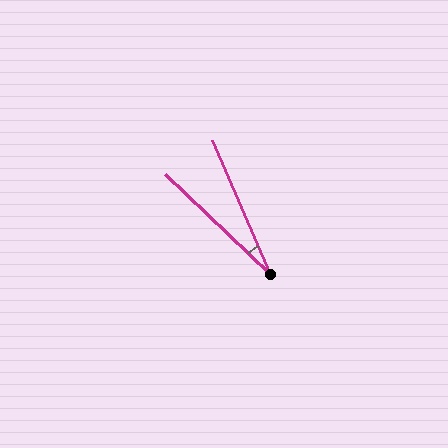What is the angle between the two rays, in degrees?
Approximately 23 degrees.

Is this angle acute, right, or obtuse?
It is acute.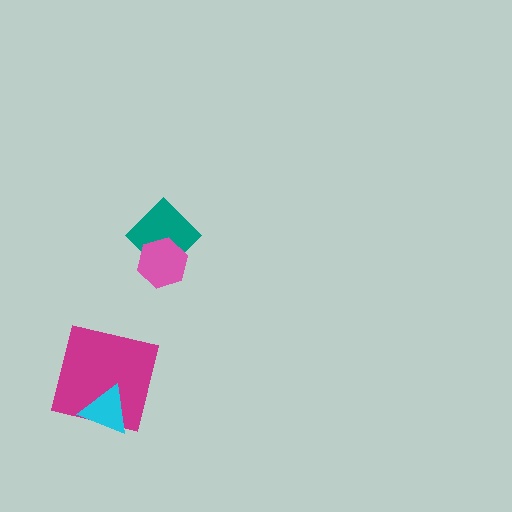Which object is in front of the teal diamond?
The pink hexagon is in front of the teal diamond.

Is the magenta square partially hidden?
Yes, it is partially covered by another shape.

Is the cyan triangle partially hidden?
No, no other shape covers it.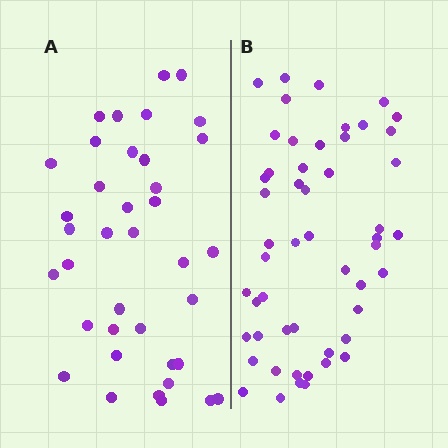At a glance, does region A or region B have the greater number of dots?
Region B (the right region) has more dots.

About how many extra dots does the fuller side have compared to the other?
Region B has approximately 15 more dots than region A.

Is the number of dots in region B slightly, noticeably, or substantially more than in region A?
Region B has noticeably more, but not dramatically so. The ratio is roughly 1.4 to 1.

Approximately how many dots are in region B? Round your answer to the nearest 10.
About 50 dots. (The exact count is 52, which rounds to 50.)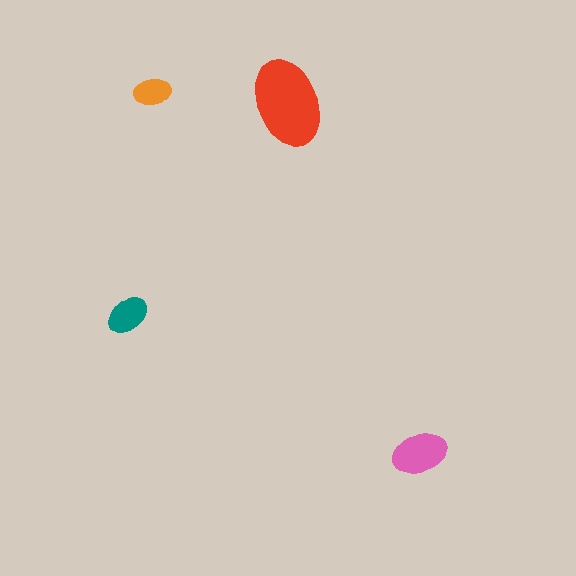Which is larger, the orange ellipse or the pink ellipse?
The pink one.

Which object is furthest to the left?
The teal ellipse is leftmost.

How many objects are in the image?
There are 4 objects in the image.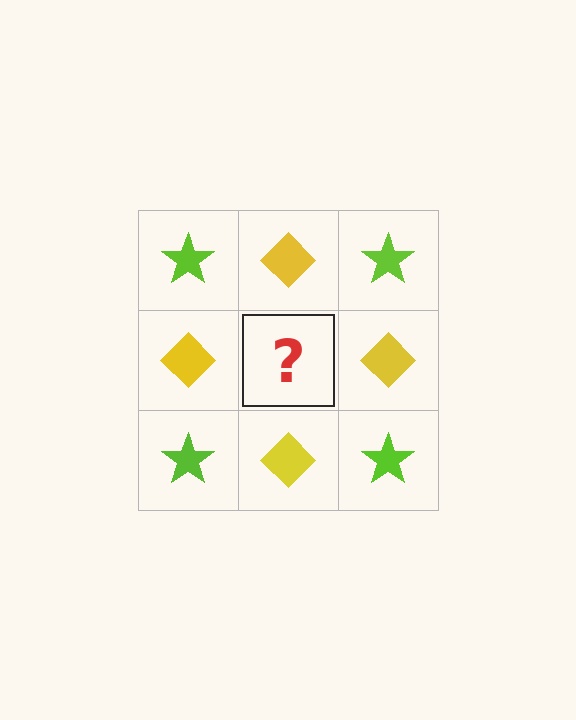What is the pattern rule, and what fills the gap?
The rule is that it alternates lime star and yellow diamond in a checkerboard pattern. The gap should be filled with a lime star.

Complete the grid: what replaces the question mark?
The question mark should be replaced with a lime star.